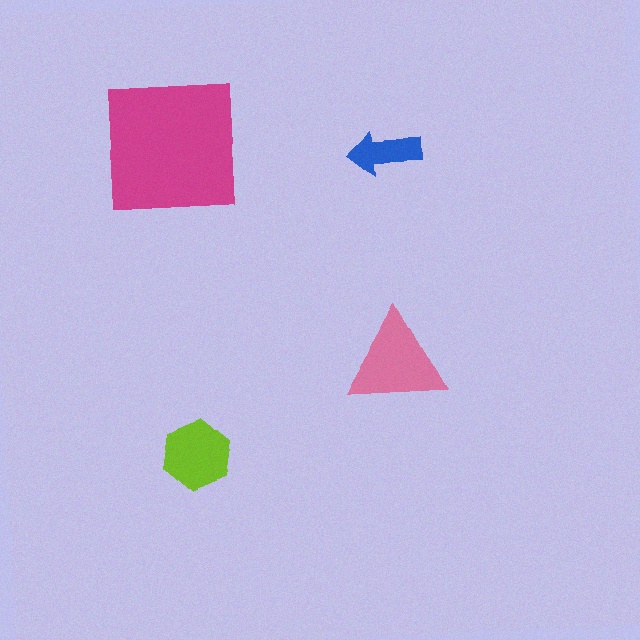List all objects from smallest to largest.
The blue arrow, the lime hexagon, the pink triangle, the magenta square.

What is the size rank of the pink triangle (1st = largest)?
2nd.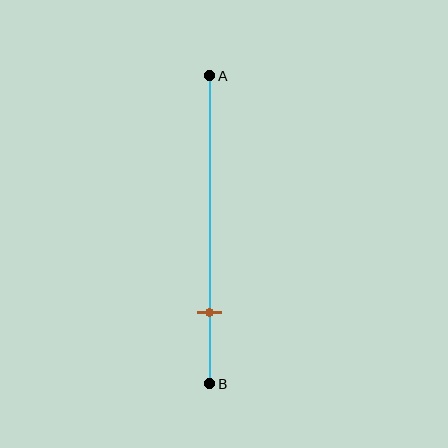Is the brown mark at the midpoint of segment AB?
No, the mark is at about 75% from A, not at the 50% midpoint.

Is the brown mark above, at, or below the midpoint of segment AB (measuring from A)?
The brown mark is below the midpoint of segment AB.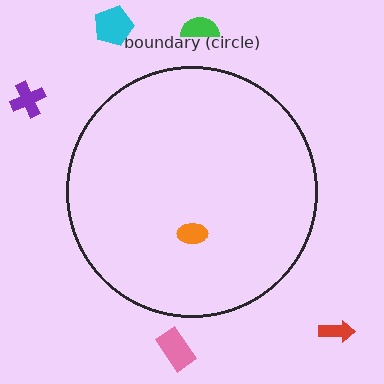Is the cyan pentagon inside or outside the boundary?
Outside.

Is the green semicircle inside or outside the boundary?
Outside.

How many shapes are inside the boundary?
1 inside, 5 outside.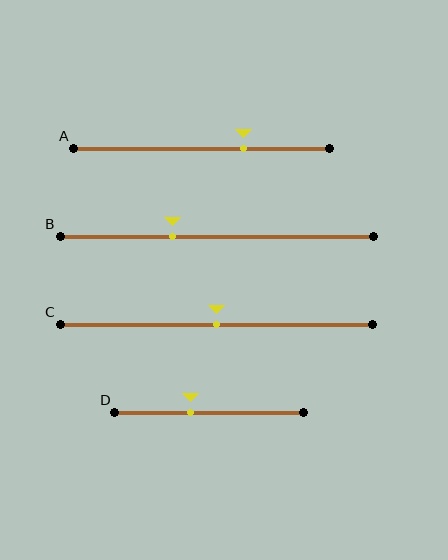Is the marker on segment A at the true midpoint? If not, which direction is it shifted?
No, the marker on segment A is shifted to the right by about 17% of the segment length.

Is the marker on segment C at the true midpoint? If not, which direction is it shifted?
Yes, the marker on segment C is at the true midpoint.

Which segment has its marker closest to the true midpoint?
Segment C has its marker closest to the true midpoint.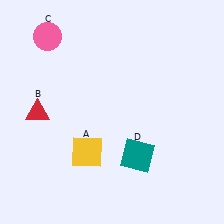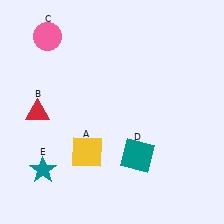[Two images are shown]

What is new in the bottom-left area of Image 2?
A teal star (E) was added in the bottom-left area of Image 2.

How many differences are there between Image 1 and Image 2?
There is 1 difference between the two images.